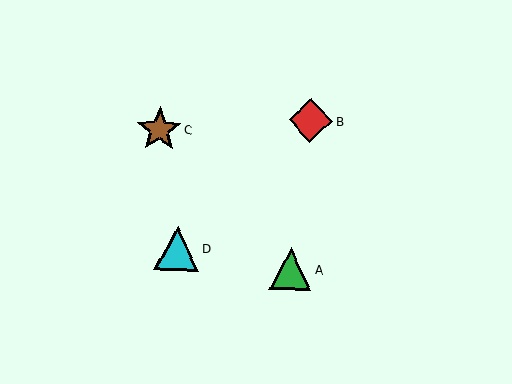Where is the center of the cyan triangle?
The center of the cyan triangle is at (177, 249).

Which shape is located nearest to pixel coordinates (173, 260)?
The cyan triangle (labeled D) at (177, 249) is nearest to that location.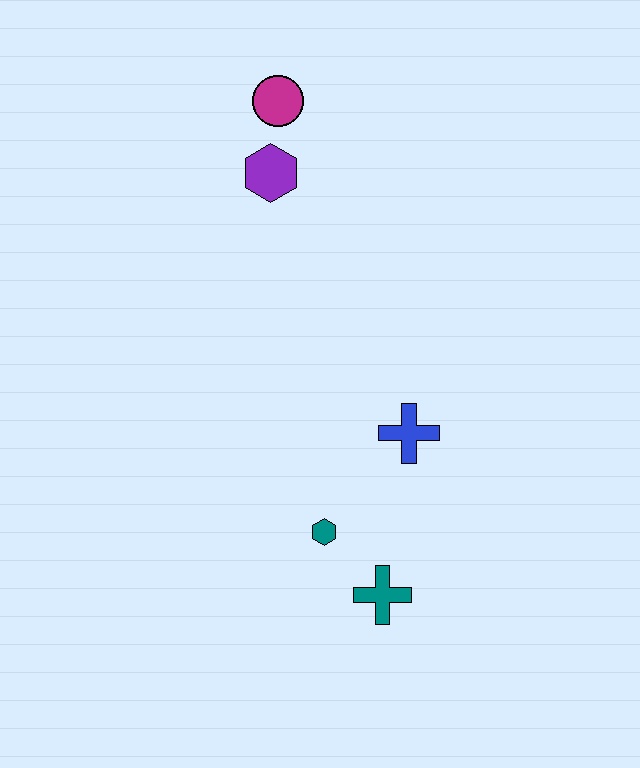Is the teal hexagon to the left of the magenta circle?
No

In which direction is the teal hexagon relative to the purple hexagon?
The teal hexagon is below the purple hexagon.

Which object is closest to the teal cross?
The teal hexagon is closest to the teal cross.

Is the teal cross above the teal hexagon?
No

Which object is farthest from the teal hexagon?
The magenta circle is farthest from the teal hexagon.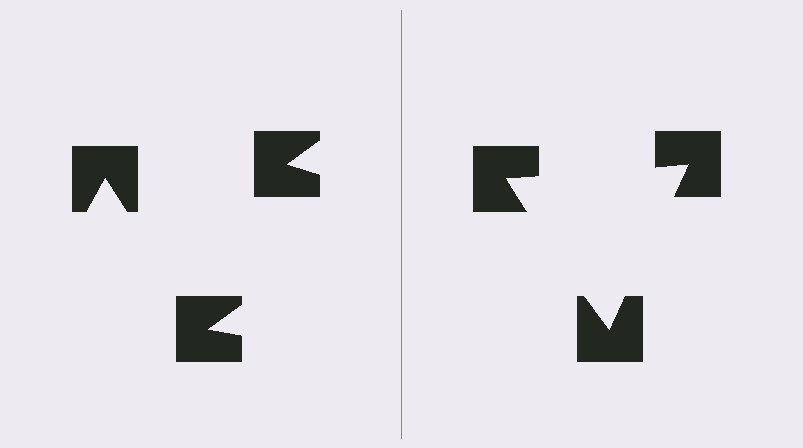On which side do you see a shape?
An illusory triangle appears on the right side. On the left side the wedge cuts are rotated, so no coherent shape forms.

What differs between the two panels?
The notched squares are positioned identically on both sides; only the wedge orientations differ. On the right they align to a triangle; on the left they are misaligned.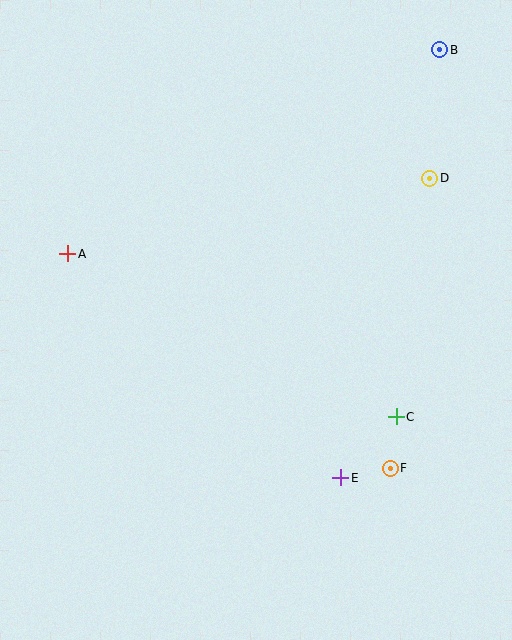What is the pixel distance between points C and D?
The distance between C and D is 241 pixels.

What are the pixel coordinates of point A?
Point A is at (68, 254).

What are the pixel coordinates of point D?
Point D is at (430, 178).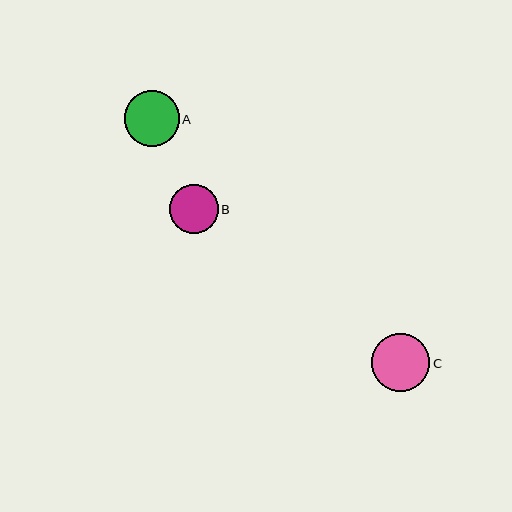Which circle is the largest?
Circle C is the largest with a size of approximately 59 pixels.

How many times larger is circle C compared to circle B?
Circle C is approximately 1.2 times the size of circle B.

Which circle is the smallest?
Circle B is the smallest with a size of approximately 49 pixels.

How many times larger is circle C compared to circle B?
Circle C is approximately 1.2 times the size of circle B.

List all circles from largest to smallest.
From largest to smallest: C, A, B.